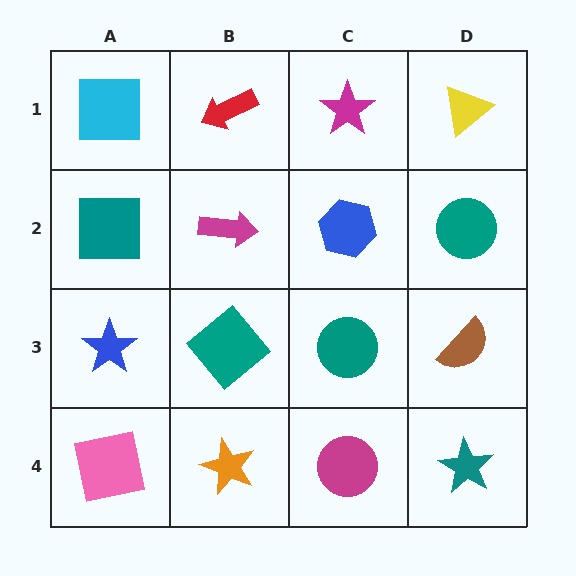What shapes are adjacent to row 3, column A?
A teal square (row 2, column A), a pink square (row 4, column A), a teal diamond (row 3, column B).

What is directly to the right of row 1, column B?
A magenta star.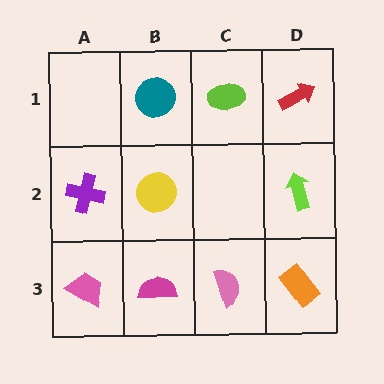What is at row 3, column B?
A magenta semicircle.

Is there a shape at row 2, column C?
No, that cell is empty.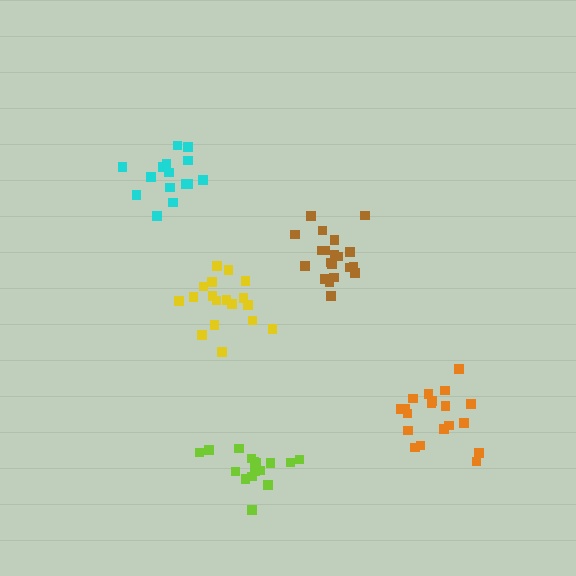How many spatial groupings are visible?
There are 5 spatial groupings.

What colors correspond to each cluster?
The clusters are colored: yellow, orange, brown, cyan, lime.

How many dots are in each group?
Group 1: 18 dots, Group 2: 19 dots, Group 3: 20 dots, Group 4: 15 dots, Group 5: 16 dots (88 total).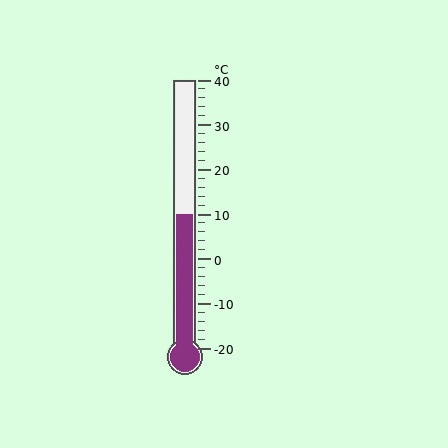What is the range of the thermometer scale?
The thermometer scale ranges from -20°C to 40°C.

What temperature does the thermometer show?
The thermometer shows approximately 10°C.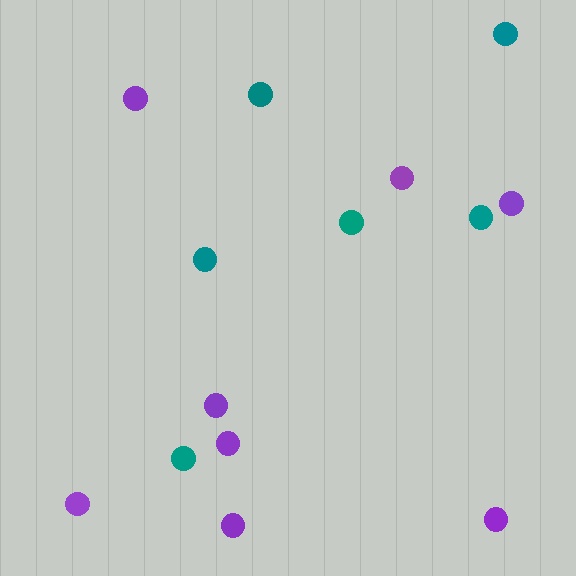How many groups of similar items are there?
There are 2 groups: one group of teal circles (6) and one group of purple circles (8).